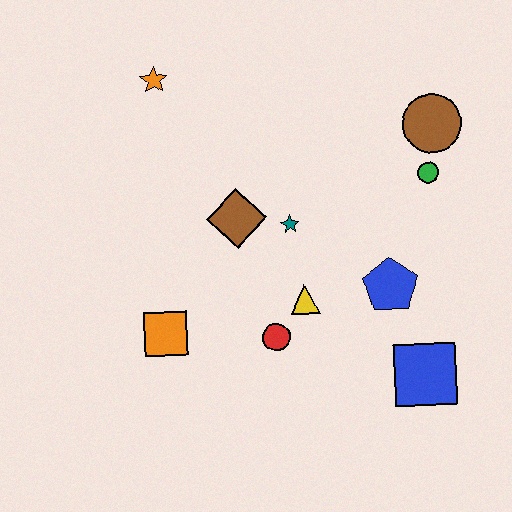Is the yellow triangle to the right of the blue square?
No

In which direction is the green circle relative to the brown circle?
The green circle is below the brown circle.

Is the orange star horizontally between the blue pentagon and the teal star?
No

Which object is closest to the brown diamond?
The teal star is closest to the brown diamond.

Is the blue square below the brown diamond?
Yes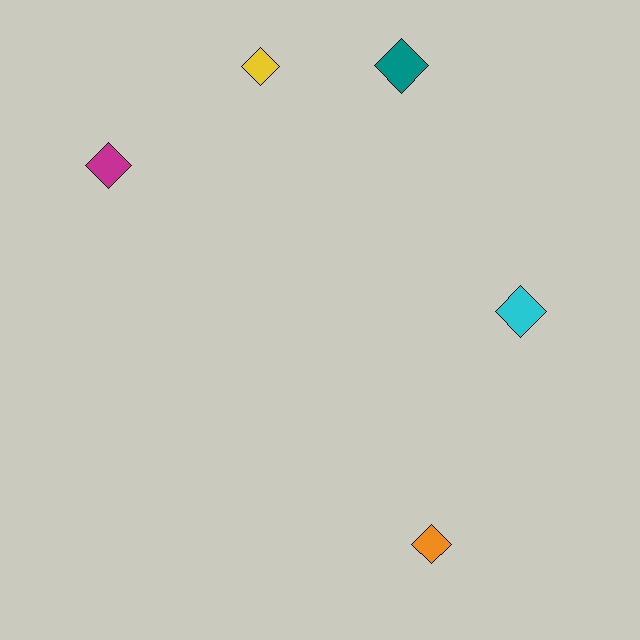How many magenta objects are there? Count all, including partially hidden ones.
There is 1 magenta object.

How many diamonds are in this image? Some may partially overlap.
There are 5 diamonds.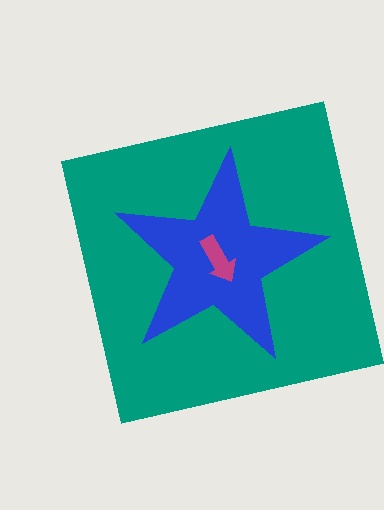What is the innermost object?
The magenta arrow.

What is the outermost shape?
The teal square.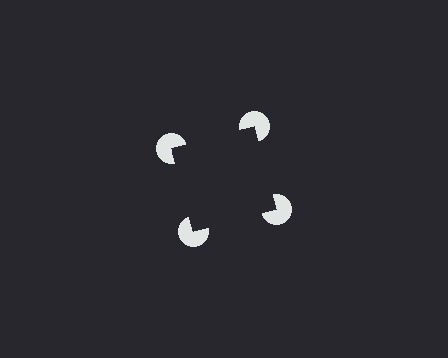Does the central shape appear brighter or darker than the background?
It typically appears slightly darker than the background, even though no actual brightness change is drawn.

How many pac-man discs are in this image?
There are 4 — one at each vertex of the illusory square.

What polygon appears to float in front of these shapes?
An illusory square — its edges are inferred from the aligned wedge cuts in the pac-man discs, not physically drawn.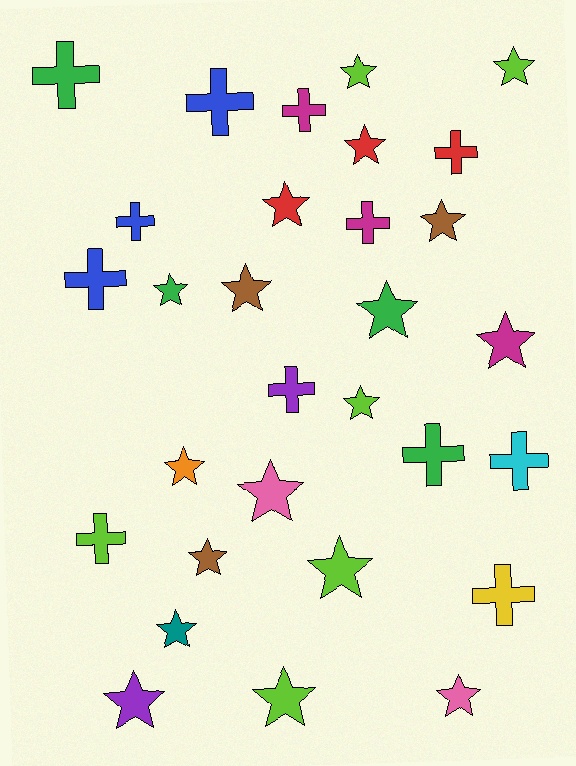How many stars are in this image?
There are 18 stars.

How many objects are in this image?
There are 30 objects.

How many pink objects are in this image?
There are 2 pink objects.